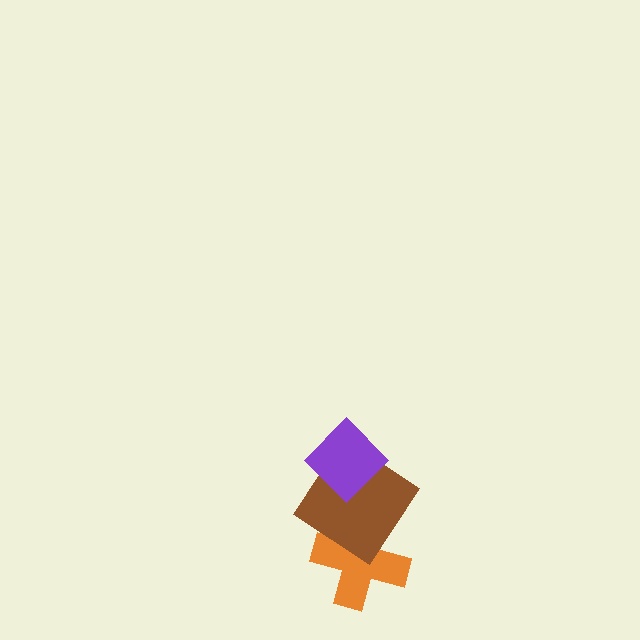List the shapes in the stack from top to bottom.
From top to bottom: the purple diamond, the brown diamond, the orange cross.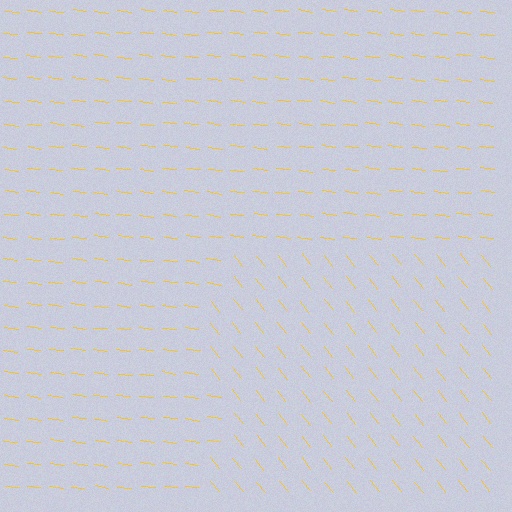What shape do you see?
I see a rectangle.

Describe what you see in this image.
The image is filled with small yellow line segments. A rectangle region in the image has lines oriented differently from the surrounding lines, creating a visible texture boundary.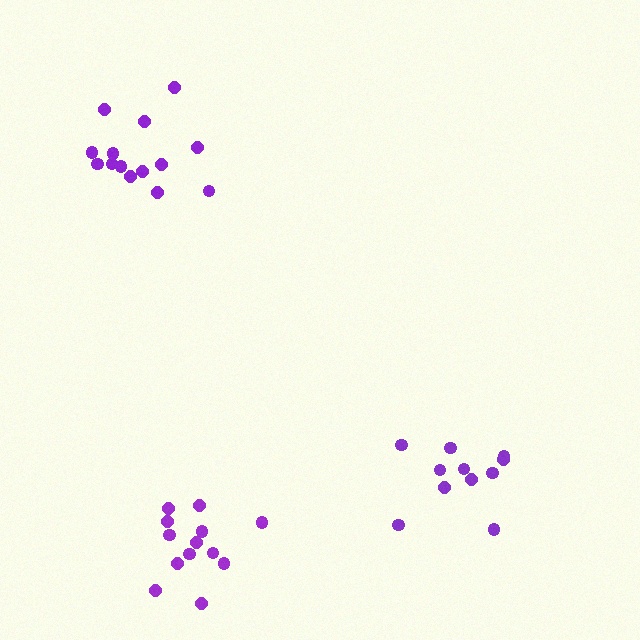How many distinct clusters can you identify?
There are 3 distinct clusters.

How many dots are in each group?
Group 1: 13 dots, Group 2: 14 dots, Group 3: 11 dots (38 total).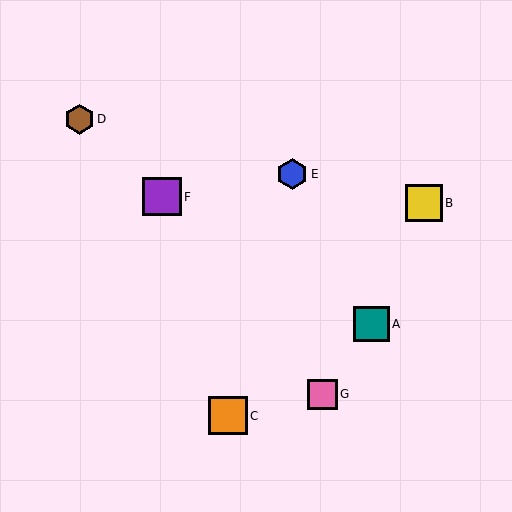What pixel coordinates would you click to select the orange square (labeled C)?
Click at (228, 416) to select the orange square C.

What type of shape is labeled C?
Shape C is an orange square.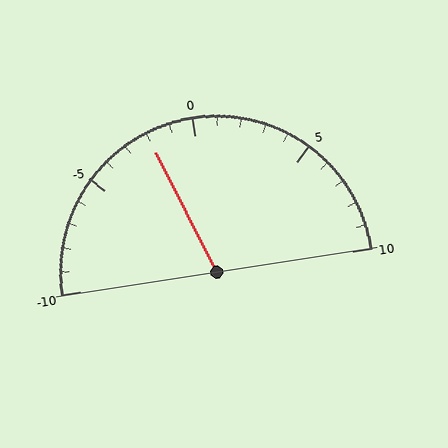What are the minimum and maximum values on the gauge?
The gauge ranges from -10 to 10.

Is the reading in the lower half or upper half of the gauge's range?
The reading is in the lower half of the range (-10 to 10).